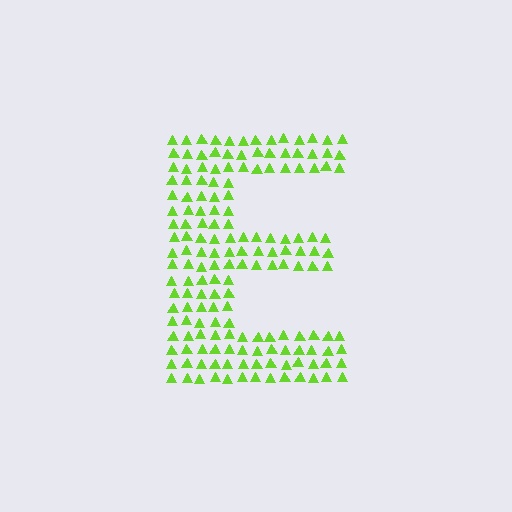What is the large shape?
The large shape is the letter E.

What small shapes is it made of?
It is made of small triangles.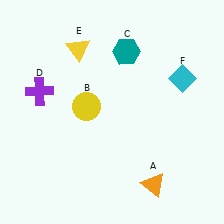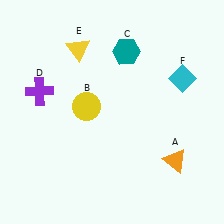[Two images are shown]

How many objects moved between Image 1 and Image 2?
1 object moved between the two images.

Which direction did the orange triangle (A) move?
The orange triangle (A) moved up.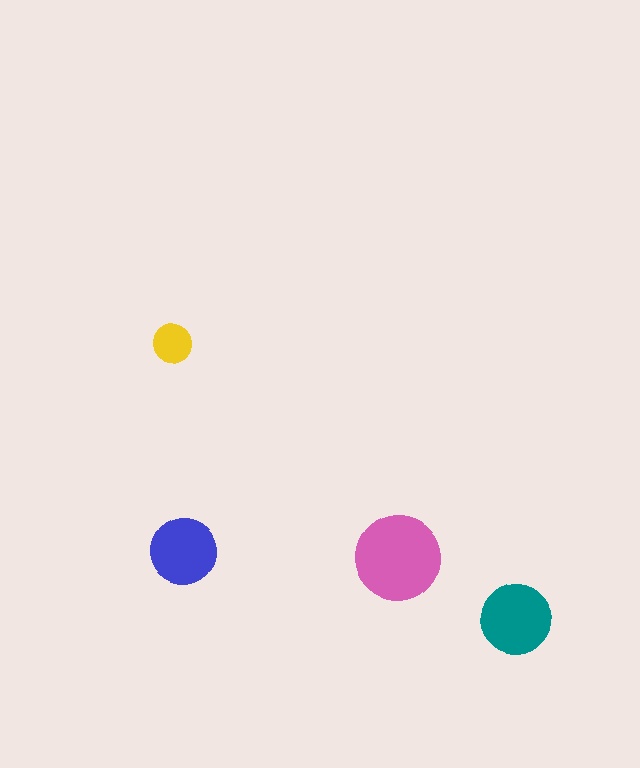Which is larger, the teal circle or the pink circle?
The pink one.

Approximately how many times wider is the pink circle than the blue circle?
About 1.5 times wider.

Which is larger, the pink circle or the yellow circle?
The pink one.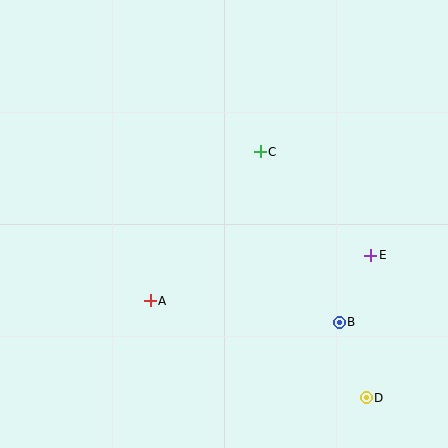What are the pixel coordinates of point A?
Point A is at (150, 301).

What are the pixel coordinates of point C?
Point C is at (260, 152).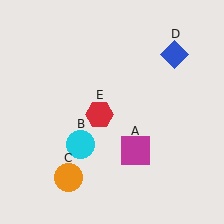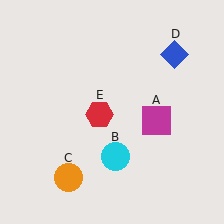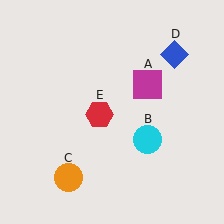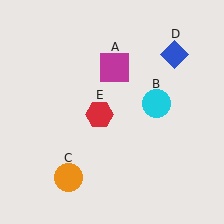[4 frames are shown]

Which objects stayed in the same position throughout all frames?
Orange circle (object C) and blue diamond (object D) and red hexagon (object E) remained stationary.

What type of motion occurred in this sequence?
The magenta square (object A), cyan circle (object B) rotated counterclockwise around the center of the scene.